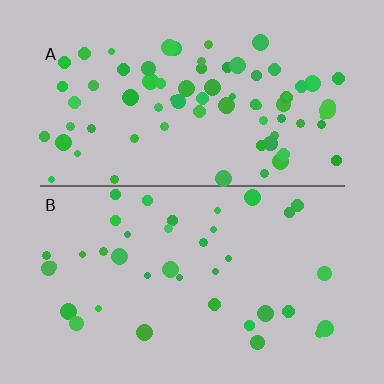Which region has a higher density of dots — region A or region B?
A (the top).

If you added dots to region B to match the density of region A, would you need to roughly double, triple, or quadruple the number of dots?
Approximately double.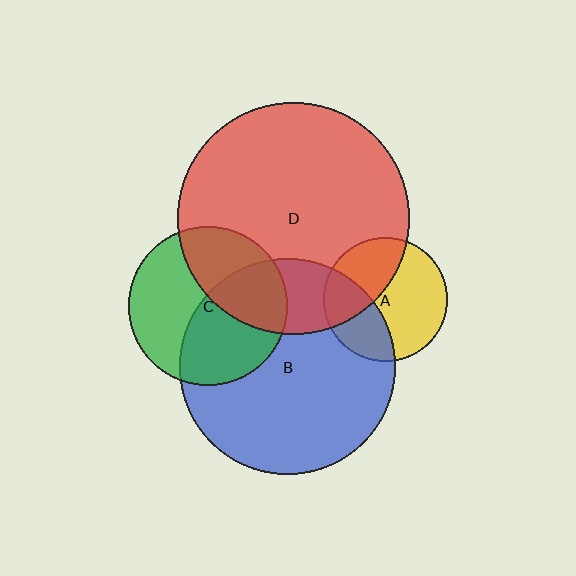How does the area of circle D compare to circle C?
Approximately 2.1 times.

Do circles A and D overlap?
Yes.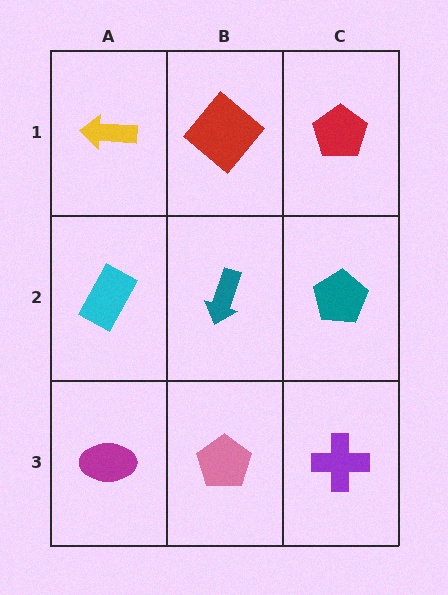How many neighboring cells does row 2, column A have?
3.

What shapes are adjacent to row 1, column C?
A teal pentagon (row 2, column C), a red diamond (row 1, column B).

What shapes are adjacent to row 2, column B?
A red diamond (row 1, column B), a pink pentagon (row 3, column B), a cyan rectangle (row 2, column A), a teal pentagon (row 2, column C).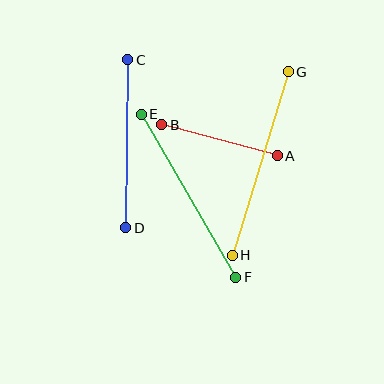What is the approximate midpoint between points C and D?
The midpoint is at approximately (127, 144) pixels.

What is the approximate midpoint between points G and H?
The midpoint is at approximately (260, 163) pixels.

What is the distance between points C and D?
The distance is approximately 168 pixels.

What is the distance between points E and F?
The distance is approximately 189 pixels.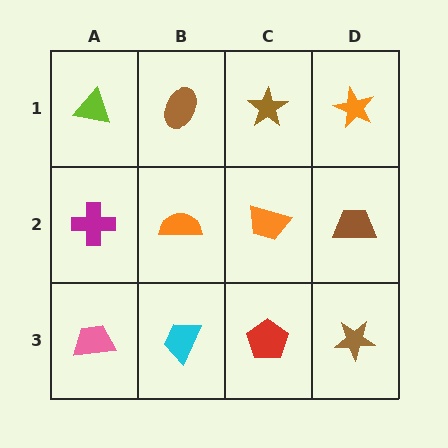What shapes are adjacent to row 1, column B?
An orange semicircle (row 2, column B), a lime triangle (row 1, column A), a brown star (row 1, column C).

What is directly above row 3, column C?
An orange trapezoid.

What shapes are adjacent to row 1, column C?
An orange trapezoid (row 2, column C), a brown ellipse (row 1, column B), an orange star (row 1, column D).